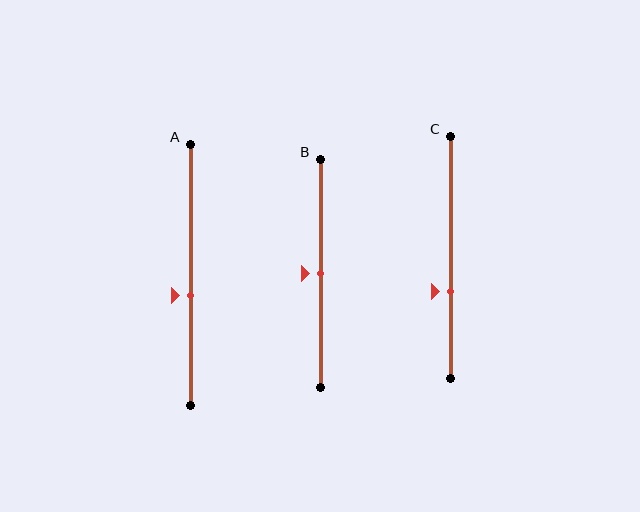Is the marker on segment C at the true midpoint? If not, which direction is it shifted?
No, the marker on segment C is shifted downward by about 14% of the segment length.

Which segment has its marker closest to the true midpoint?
Segment B has its marker closest to the true midpoint.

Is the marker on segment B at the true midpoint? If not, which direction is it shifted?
Yes, the marker on segment B is at the true midpoint.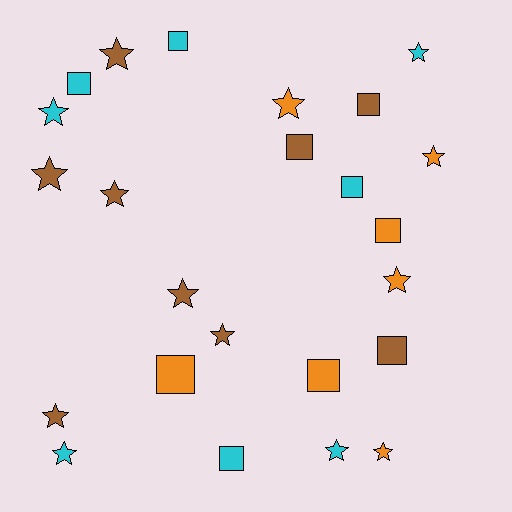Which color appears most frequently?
Brown, with 9 objects.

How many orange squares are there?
There are 3 orange squares.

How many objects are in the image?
There are 24 objects.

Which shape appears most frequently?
Star, with 14 objects.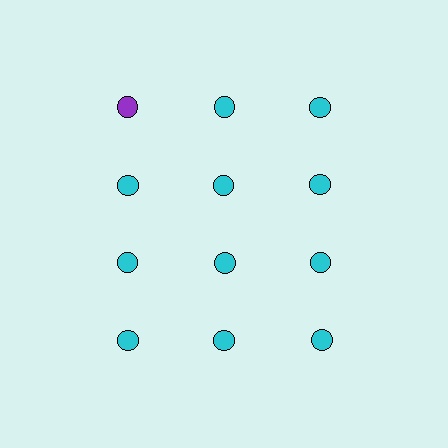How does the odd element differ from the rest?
It has a different color: purple instead of cyan.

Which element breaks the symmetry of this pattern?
The purple circle in the top row, leftmost column breaks the symmetry. All other shapes are cyan circles.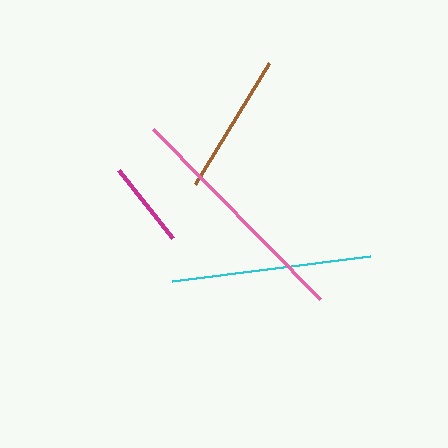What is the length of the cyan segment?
The cyan segment is approximately 200 pixels long.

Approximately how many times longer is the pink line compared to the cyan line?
The pink line is approximately 1.2 times the length of the cyan line.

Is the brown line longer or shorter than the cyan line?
The cyan line is longer than the brown line.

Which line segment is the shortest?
The magenta line is the shortest at approximately 87 pixels.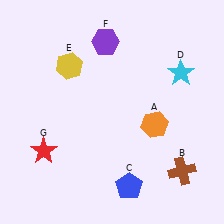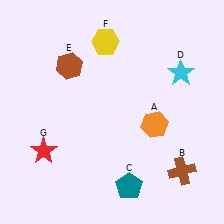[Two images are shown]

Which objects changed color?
C changed from blue to teal. E changed from yellow to brown. F changed from purple to yellow.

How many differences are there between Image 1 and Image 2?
There are 3 differences between the two images.